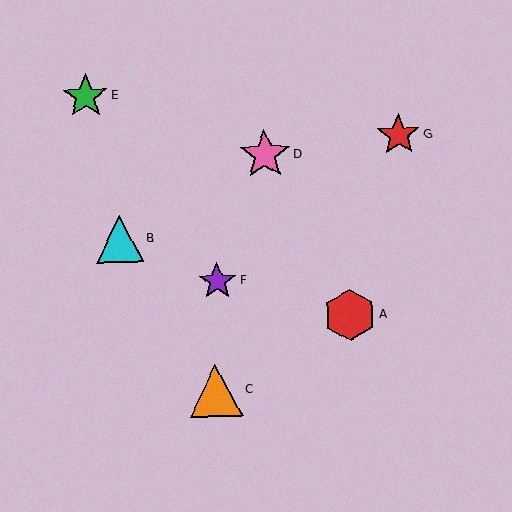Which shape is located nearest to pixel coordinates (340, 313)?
The red hexagon (labeled A) at (350, 315) is nearest to that location.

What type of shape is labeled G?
Shape G is a red star.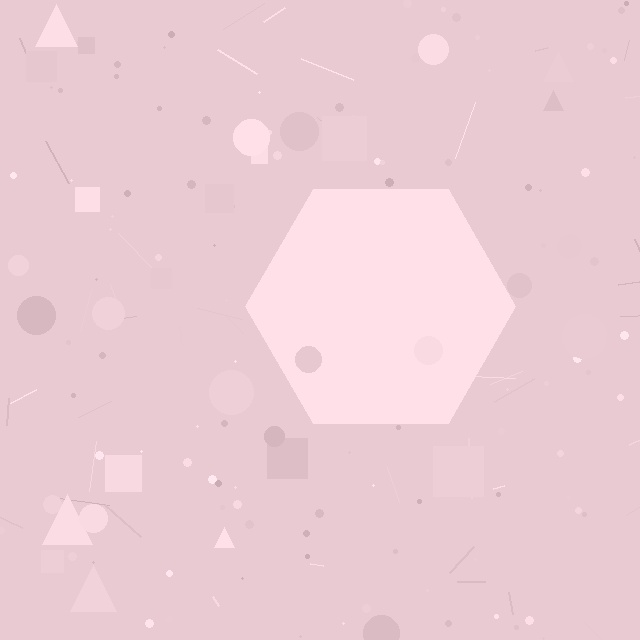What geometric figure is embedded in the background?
A hexagon is embedded in the background.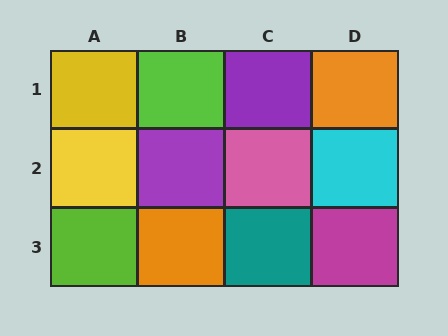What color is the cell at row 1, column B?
Lime.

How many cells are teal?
1 cell is teal.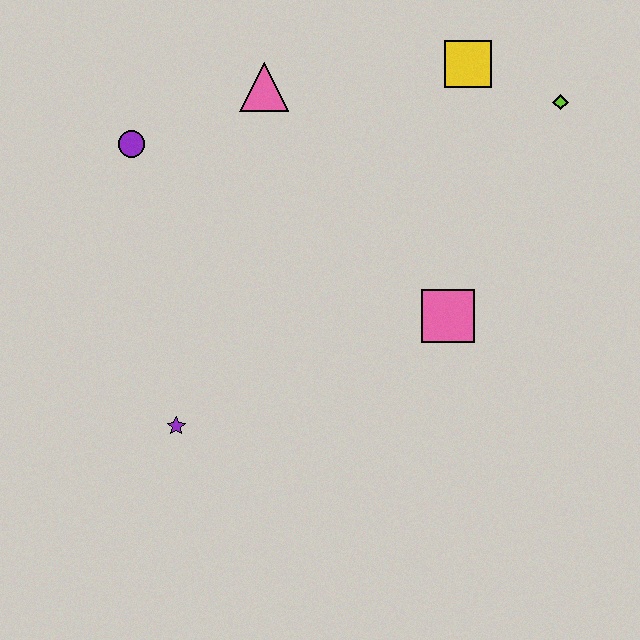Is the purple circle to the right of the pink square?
No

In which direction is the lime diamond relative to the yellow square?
The lime diamond is to the right of the yellow square.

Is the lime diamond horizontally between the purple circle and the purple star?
No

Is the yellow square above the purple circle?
Yes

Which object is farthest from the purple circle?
The lime diamond is farthest from the purple circle.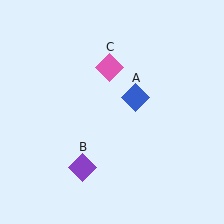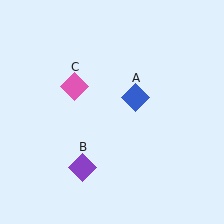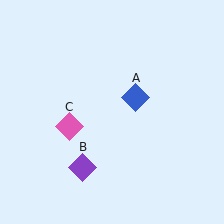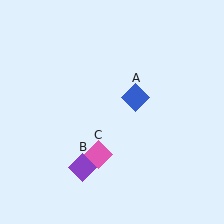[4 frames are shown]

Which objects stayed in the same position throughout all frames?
Blue diamond (object A) and purple diamond (object B) remained stationary.